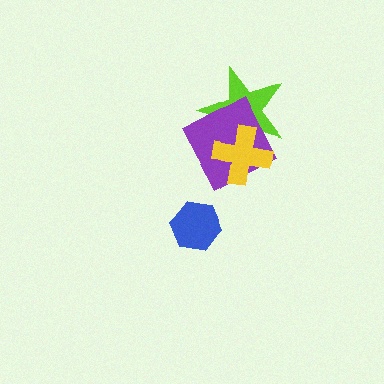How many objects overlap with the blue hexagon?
0 objects overlap with the blue hexagon.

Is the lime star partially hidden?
Yes, it is partially covered by another shape.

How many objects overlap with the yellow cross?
2 objects overlap with the yellow cross.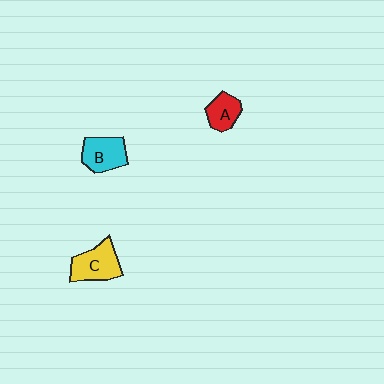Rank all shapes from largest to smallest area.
From largest to smallest: C (yellow), B (cyan), A (red).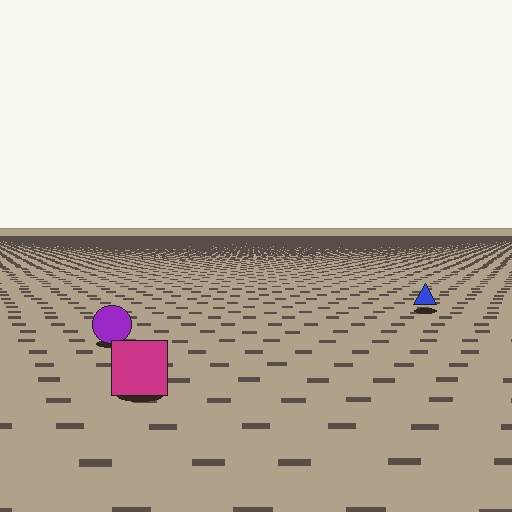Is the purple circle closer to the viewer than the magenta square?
No. The magenta square is closer — you can tell from the texture gradient: the ground texture is coarser near it.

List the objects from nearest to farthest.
From nearest to farthest: the magenta square, the purple circle, the blue triangle.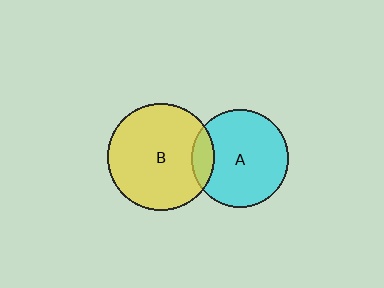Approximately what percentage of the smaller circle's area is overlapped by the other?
Approximately 15%.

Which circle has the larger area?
Circle B (yellow).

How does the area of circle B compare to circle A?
Approximately 1.2 times.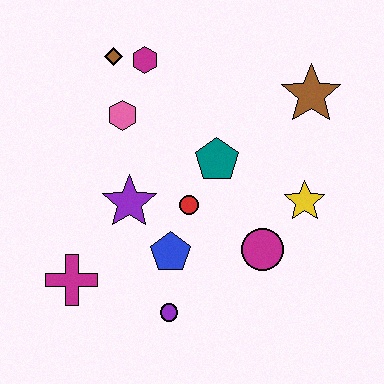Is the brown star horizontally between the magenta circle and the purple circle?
No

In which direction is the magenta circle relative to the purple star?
The magenta circle is to the right of the purple star.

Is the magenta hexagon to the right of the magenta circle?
No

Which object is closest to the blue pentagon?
The red circle is closest to the blue pentagon.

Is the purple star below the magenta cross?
No